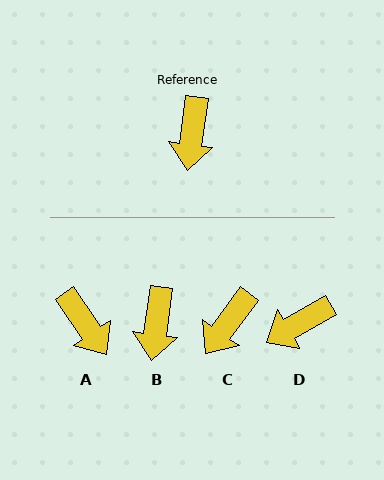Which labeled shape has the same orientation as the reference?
B.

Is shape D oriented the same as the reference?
No, it is off by about 53 degrees.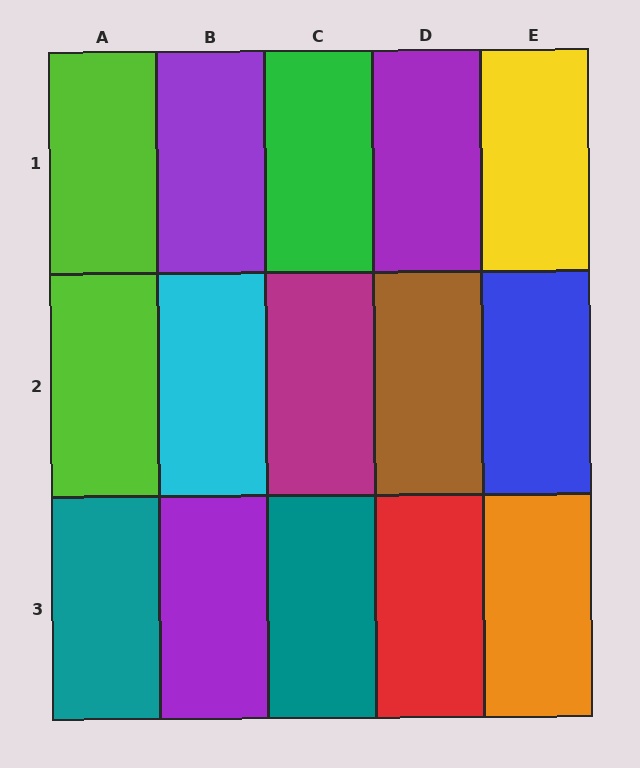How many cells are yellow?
1 cell is yellow.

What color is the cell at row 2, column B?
Cyan.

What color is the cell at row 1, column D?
Purple.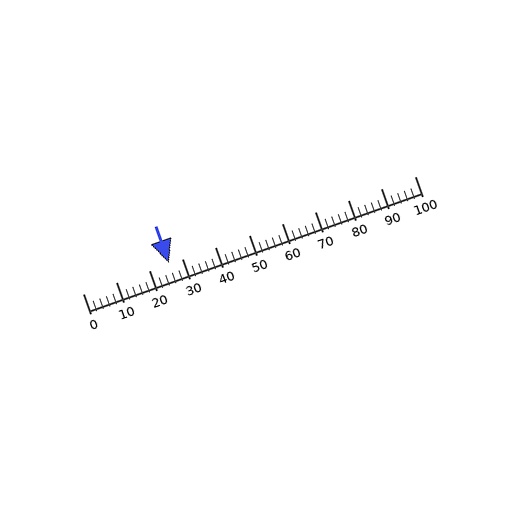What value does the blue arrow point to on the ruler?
The blue arrow points to approximately 26.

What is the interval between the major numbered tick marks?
The major tick marks are spaced 10 units apart.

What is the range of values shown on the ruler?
The ruler shows values from 0 to 100.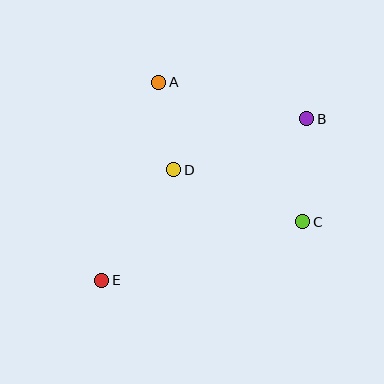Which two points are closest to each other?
Points A and D are closest to each other.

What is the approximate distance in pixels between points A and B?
The distance between A and B is approximately 152 pixels.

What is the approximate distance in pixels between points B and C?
The distance between B and C is approximately 103 pixels.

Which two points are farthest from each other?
Points B and E are farthest from each other.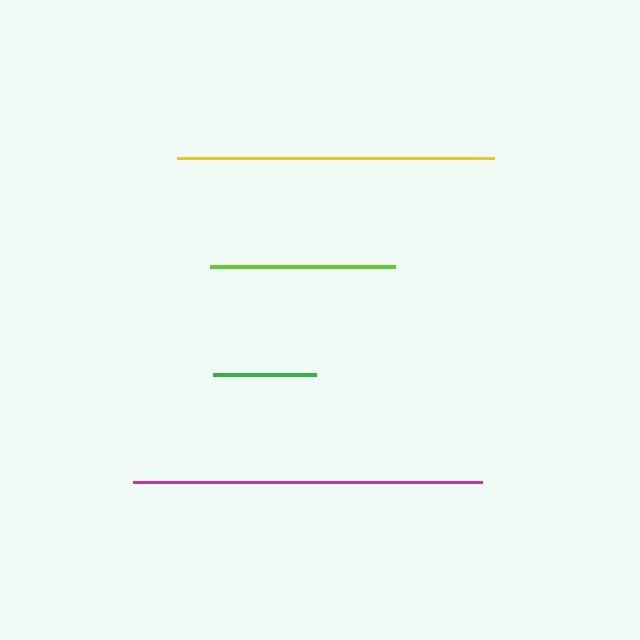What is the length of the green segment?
The green segment is approximately 104 pixels long.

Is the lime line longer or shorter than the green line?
The lime line is longer than the green line.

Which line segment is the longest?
The magenta line is the longest at approximately 349 pixels.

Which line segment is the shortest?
The green line is the shortest at approximately 104 pixels.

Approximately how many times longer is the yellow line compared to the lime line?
The yellow line is approximately 1.7 times the length of the lime line.